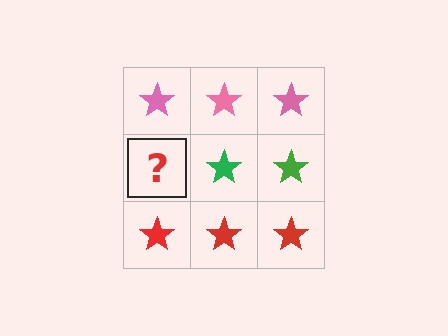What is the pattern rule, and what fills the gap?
The rule is that each row has a consistent color. The gap should be filled with a green star.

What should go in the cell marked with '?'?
The missing cell should contain a green star.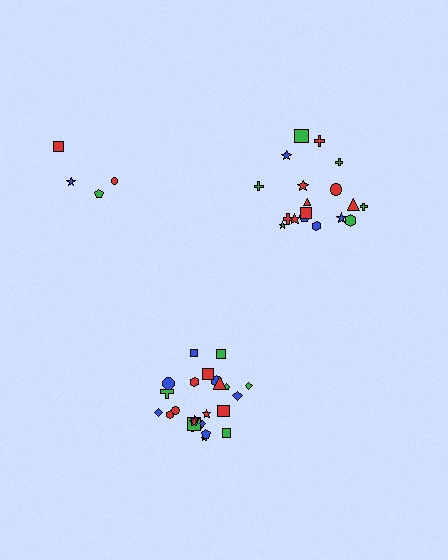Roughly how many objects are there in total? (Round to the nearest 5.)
Roughly 45 objects in total.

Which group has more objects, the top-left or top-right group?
The top-right group.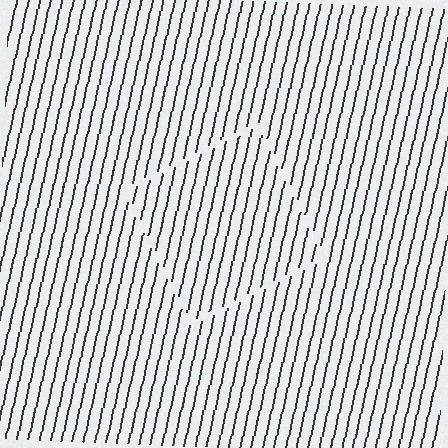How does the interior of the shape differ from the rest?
The interior of the shape contains the same grating, shifted by half a period — the contour is defined by the phase discontinuity where line-ends from the inner and outer gratings abut.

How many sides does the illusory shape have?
4 sides — the line-ends trace a square.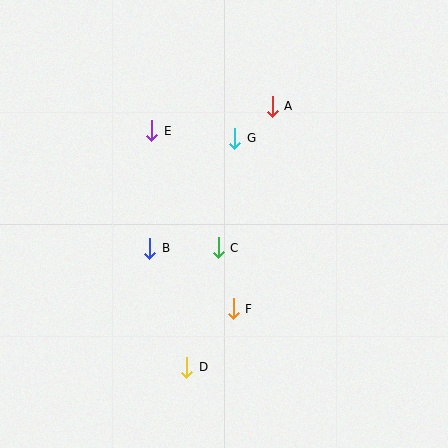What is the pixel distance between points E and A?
The distance between E and A is 123 pixels.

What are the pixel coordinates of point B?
Point B is at (150, 248).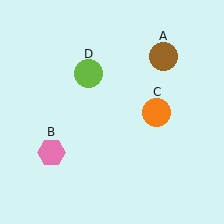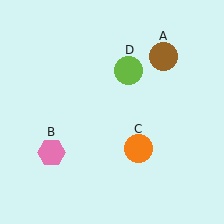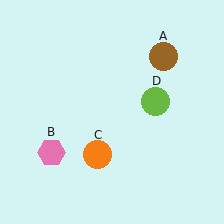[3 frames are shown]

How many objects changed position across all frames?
2 objects changed position: orange circle (object C), lime circle (object D).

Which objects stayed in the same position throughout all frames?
Brown circle (object A) and pink hexagon (object B) remained stationary.